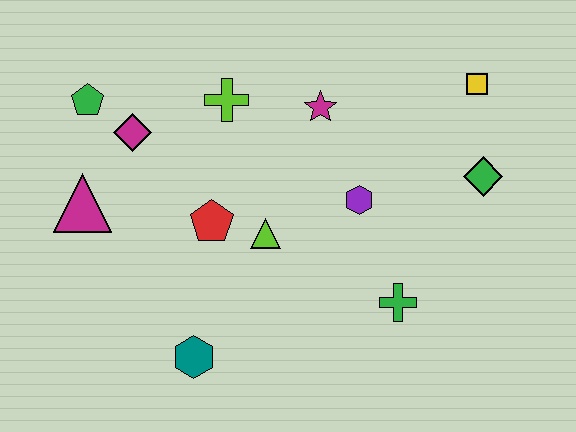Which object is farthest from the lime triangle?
The yellow square is farthest from the lime triangle.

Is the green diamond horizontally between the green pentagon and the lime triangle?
No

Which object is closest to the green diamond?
The yellow square is closest to the green diamond.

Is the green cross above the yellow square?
No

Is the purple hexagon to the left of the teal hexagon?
No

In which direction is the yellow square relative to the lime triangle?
The yellow square is to the right of the lime triangle.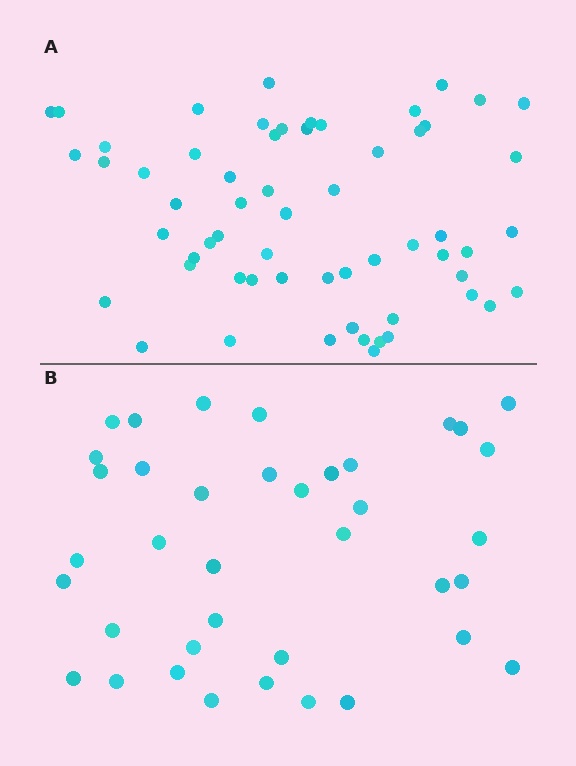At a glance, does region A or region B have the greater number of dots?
Region A (the top region) has more dots.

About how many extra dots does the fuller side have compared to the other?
Region A has approximately 20 more dots than region B.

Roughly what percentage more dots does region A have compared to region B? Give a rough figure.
About 60% more.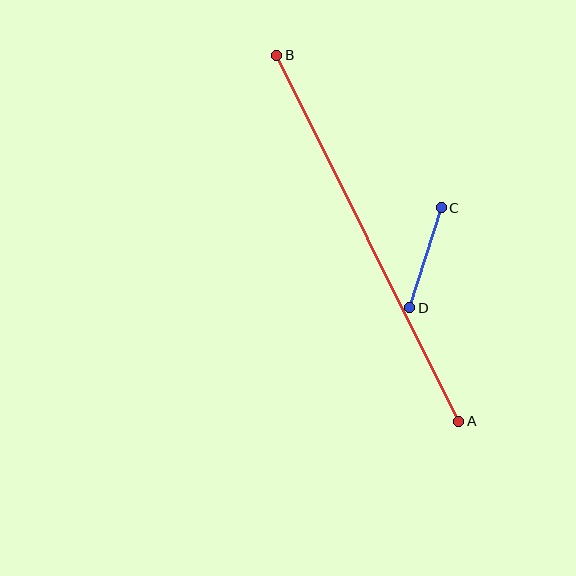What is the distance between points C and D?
The distance is approximately 105 pixels.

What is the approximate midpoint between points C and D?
The midpoint is at approximately (425, 258) pixels.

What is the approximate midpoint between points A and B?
The midpoint is at approximately (368, 238) pixels.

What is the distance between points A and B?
The distance is approximately 409 pixels.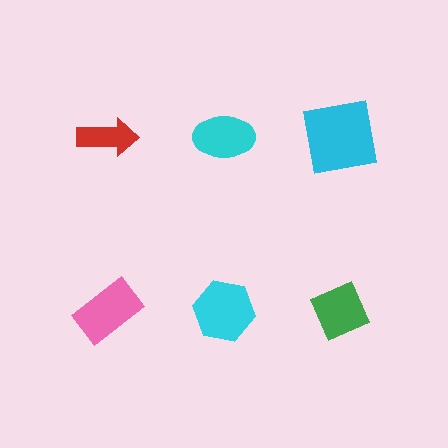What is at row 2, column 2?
A cyan hexagon.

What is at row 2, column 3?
A green diamond.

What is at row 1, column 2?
A cyan ellipse.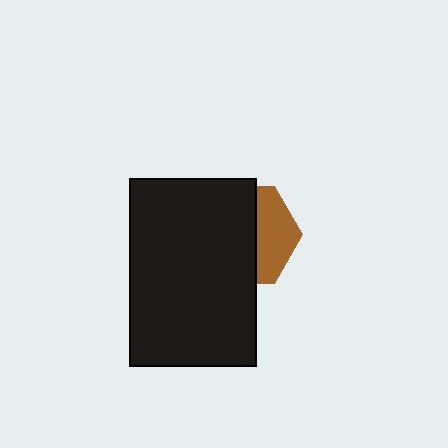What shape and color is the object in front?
The object in front is a black rectangle.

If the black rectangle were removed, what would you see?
You would see the complete brown hexagon.